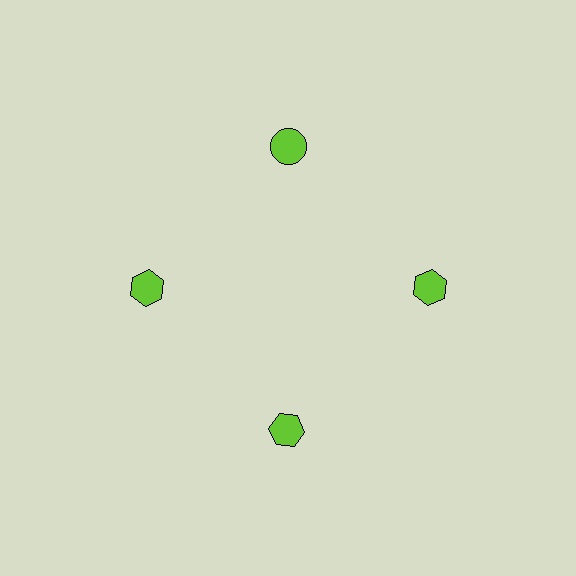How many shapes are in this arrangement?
There are 4 shapes arranged in a ring pattern.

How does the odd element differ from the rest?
It has a different shape: circle instead of hexagon.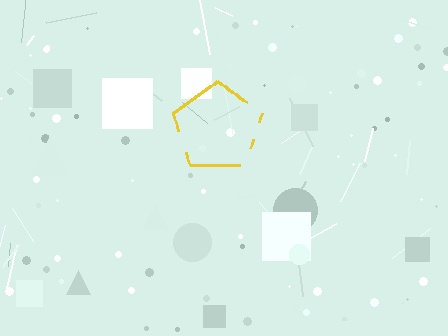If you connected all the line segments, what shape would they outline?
They would outline a pentagon.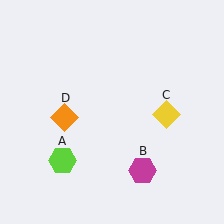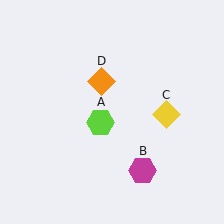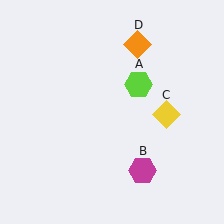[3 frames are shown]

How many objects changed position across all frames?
2 objects changed position: lime hexagon (object A), orange diamond (object D).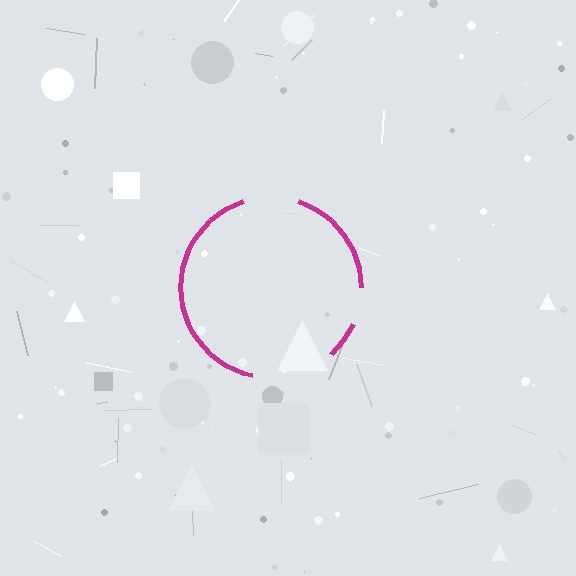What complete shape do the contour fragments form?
The contour fragments form a circle.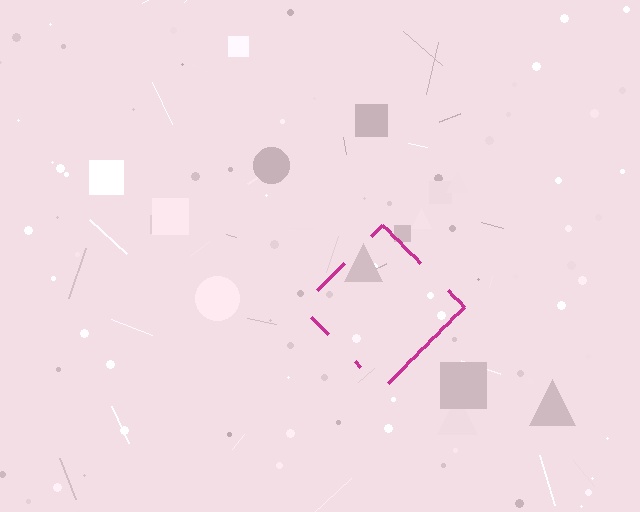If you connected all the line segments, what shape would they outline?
They would outline a diamond.